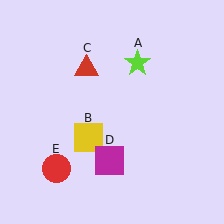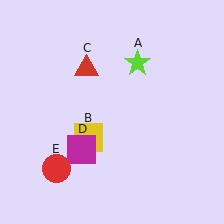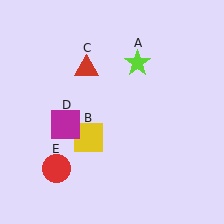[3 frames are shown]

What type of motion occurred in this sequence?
The magenta square (object D) rotated clockwise around the center of the scene.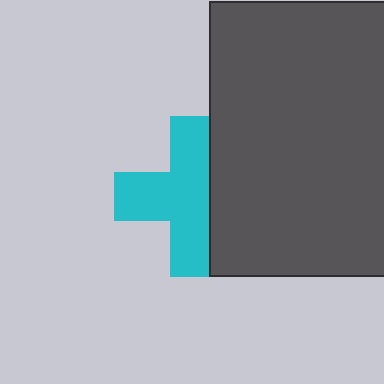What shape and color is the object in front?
The object in front is a dark gray rectangle.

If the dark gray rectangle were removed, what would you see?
You would see the complete cyan cross.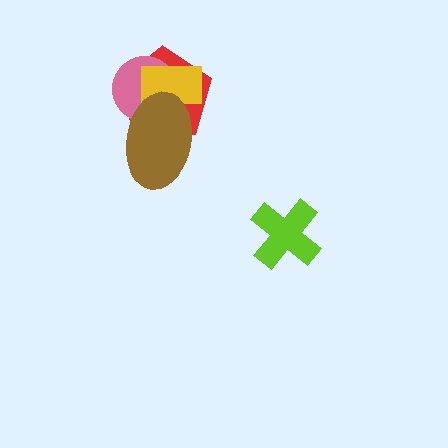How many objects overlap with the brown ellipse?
3 objects overlap with the brown ellipse.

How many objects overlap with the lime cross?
0 objects overlap with the lime cross.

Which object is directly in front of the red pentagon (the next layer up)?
The pink circle is directly in front of the red pentagon.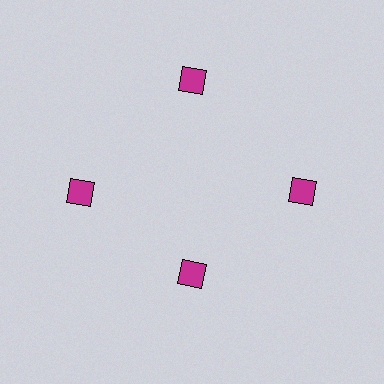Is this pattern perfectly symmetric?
No. The 4 magenta diamonds are arranged in a ring, but one element near the 6 o'clock position is pulled inward toward the center, breaking the 4-fold rotational symmetry.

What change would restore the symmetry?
The symmetry would be restored by moving it outward, back onto the ring so that all 4 diamonds sit at equal angles and equal distance from the center.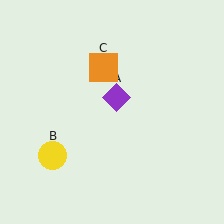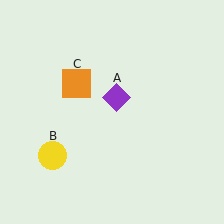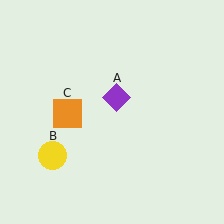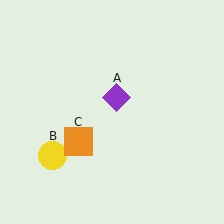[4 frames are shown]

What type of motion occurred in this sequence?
The orange square (object C) rotated counterclockwise around the center of the scene.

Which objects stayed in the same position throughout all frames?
Purple diamond (object A) and yellow circle (object B) remained stationary.